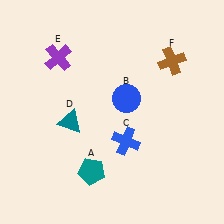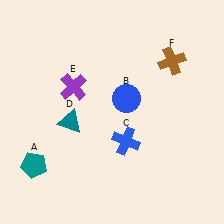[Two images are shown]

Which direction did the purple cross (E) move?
The purple cross (E) moved down.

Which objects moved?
The objects that moved are: the teal pentagon (A), the purple cross (E).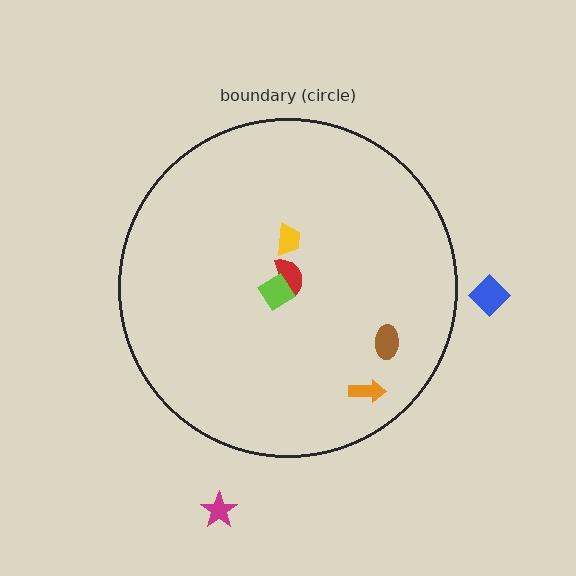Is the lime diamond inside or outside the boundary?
Inside.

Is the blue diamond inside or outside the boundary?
Outside.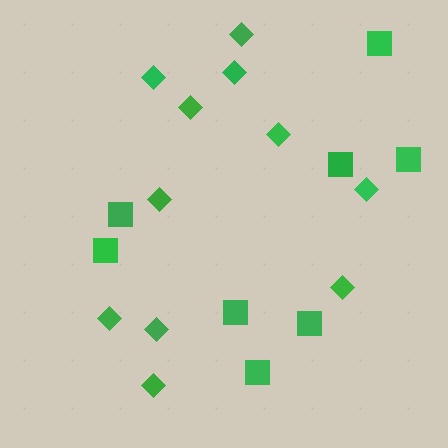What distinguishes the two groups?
There are 2 groups: one group of diamonds (11) and one group of squares (8).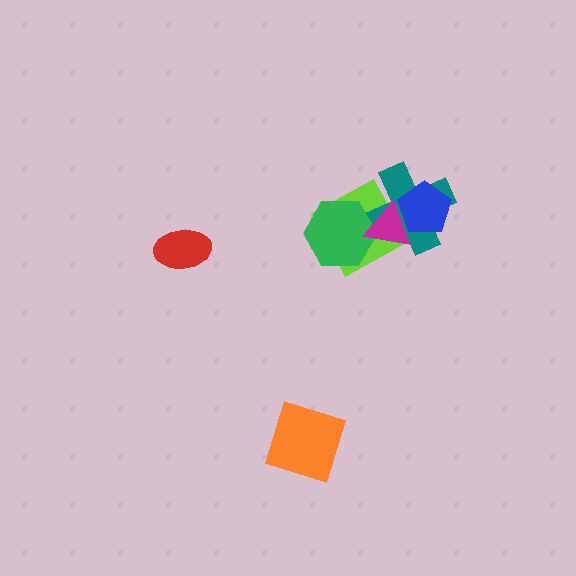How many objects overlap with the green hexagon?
2 objects overlap with the green hexagon.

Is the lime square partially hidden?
Yes, it is partially covered by another shape.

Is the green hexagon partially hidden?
Yes, it is partially covered by another shape.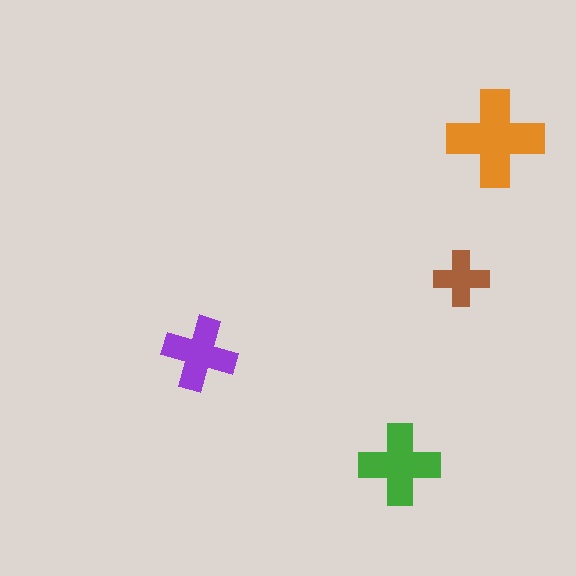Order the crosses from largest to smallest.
the orange one, the green one, the purple one, the brown one.